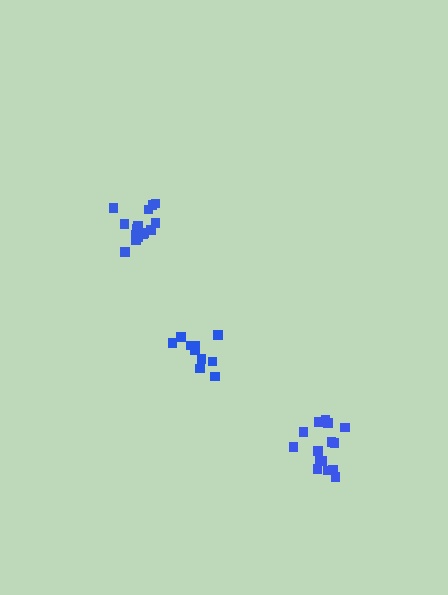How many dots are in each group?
Group 1: 15 dots, Group 2: 10 dots, Group 3: 15 dots (40 total).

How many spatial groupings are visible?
There are 3 spatial groupings.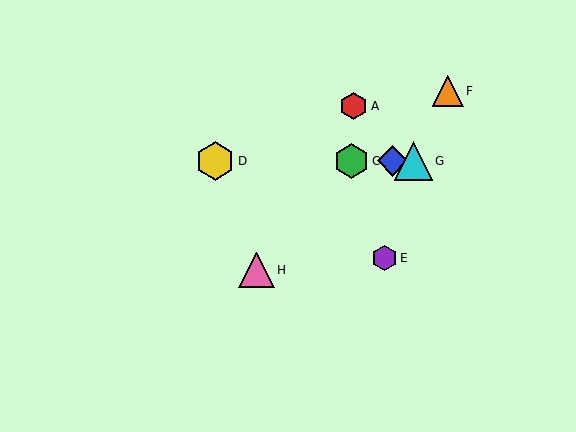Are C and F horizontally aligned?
No, C is at y≈161 and F is at y≈91.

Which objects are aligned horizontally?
Objects B, C, D, G are aligned horizontally.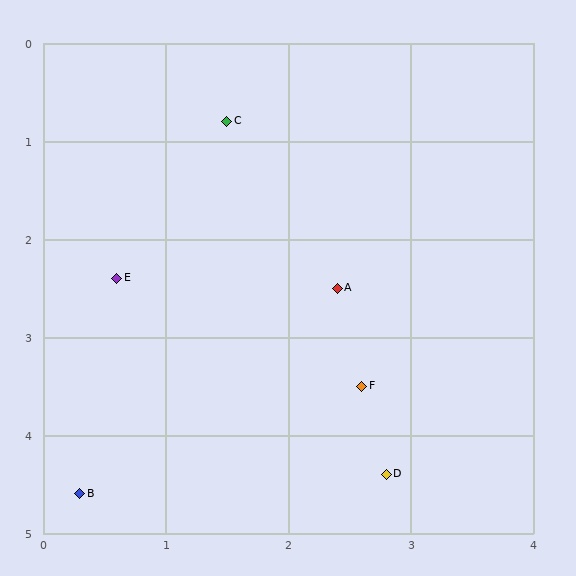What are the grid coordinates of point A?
Point A is at approximately (2.4, 2.5).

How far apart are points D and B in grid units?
Points D and B are about 2.5 grid units apart.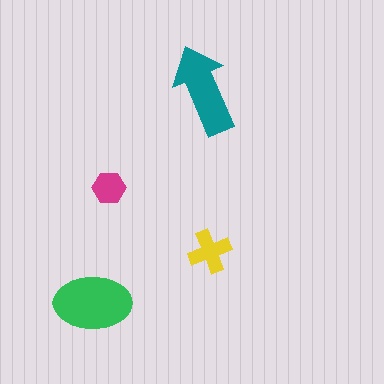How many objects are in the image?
There are 4 objects in the image.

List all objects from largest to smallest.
The green ellipse, the teal arrow, the yellow cross, the magenta hexagon.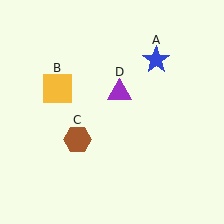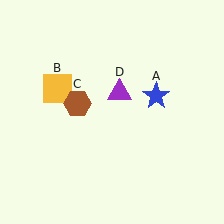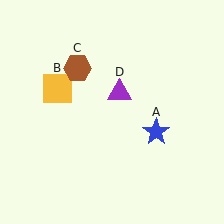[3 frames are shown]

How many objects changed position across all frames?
2 objects changed position: blue star (object A), brown hexagon (object C).